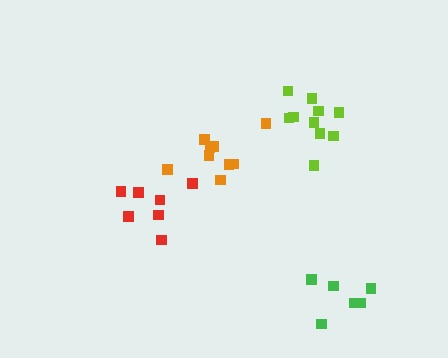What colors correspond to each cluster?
The clusters are colored: green, lime, red, orange.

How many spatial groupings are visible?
There are 4 spatial groupings.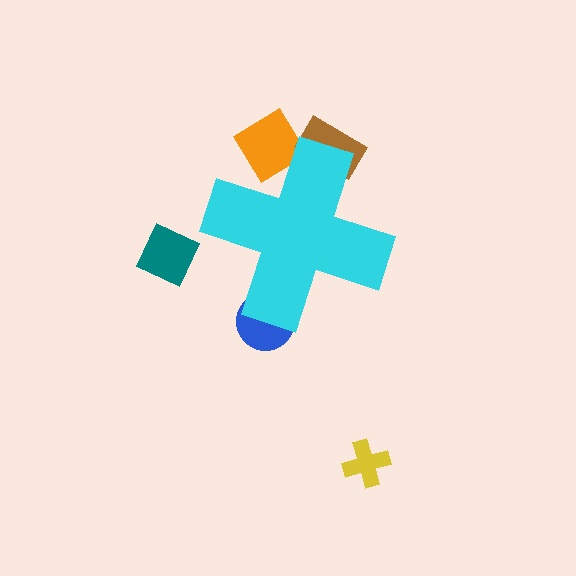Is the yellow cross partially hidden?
No, the yellow cross is fully visible.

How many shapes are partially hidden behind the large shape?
3 shapes are partially hidden.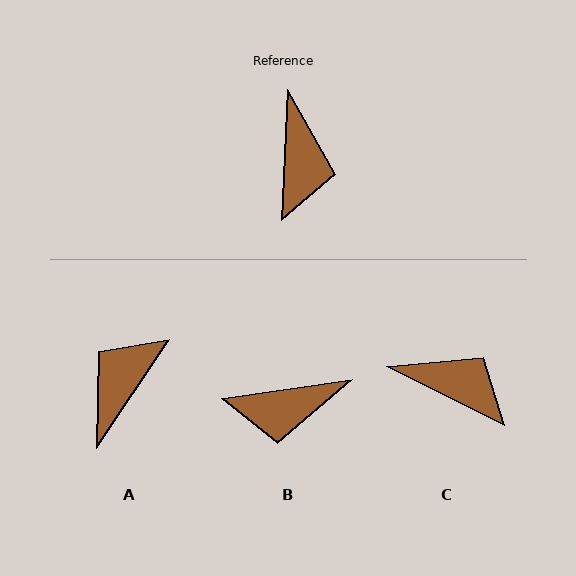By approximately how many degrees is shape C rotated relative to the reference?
Approximately 66 degrees counter-clockwise.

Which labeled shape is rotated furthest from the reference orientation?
A, about 149 degrees away.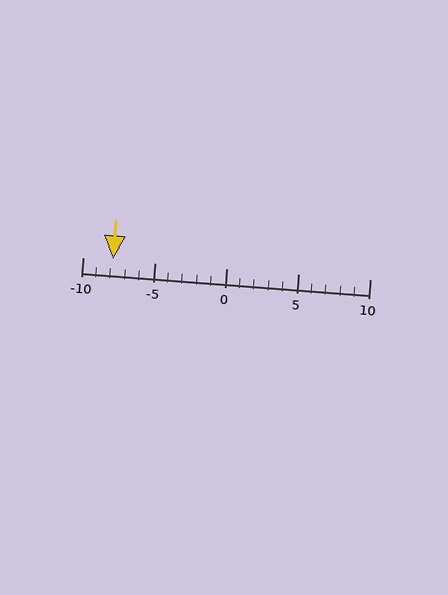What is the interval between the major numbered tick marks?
The major tick marks are spaced 5 units apart.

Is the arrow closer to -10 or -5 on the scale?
The arrow is closer to -10.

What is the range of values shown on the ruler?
The ruler shows values from -10 to 10.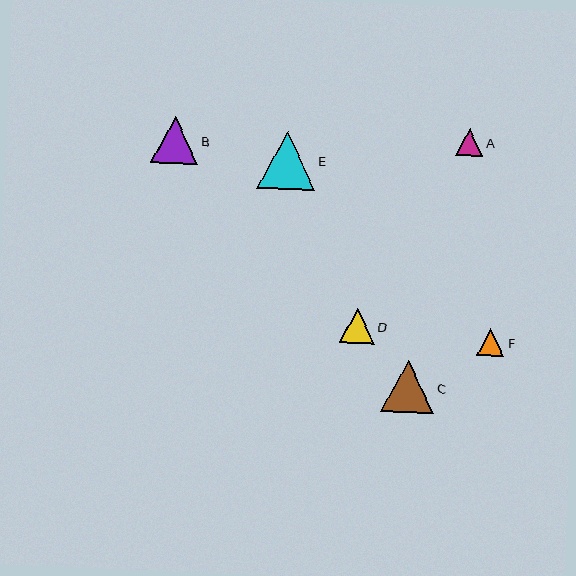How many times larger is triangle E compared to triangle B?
Triangle E is approximately 1.2 times the size of triangle B.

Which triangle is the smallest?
Triangle A is the smallest with a size of approximately 27 pixels.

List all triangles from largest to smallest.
From largest to smallest: E, C, B, D, F, A.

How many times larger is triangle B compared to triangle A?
Triangle B is approximately 1.8 times the size of triangle A.